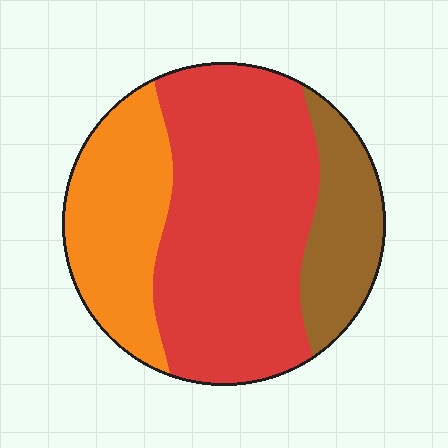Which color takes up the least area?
Brown, at roughly 20%.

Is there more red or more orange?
Red.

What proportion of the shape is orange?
Orange covers around 25% of the shape.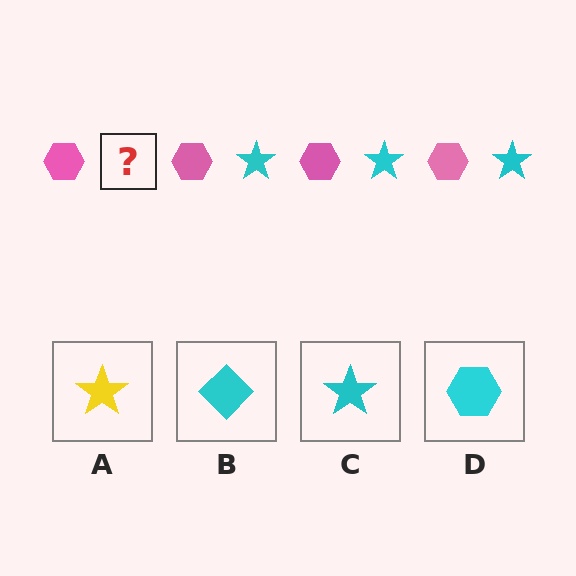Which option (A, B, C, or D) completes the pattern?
C.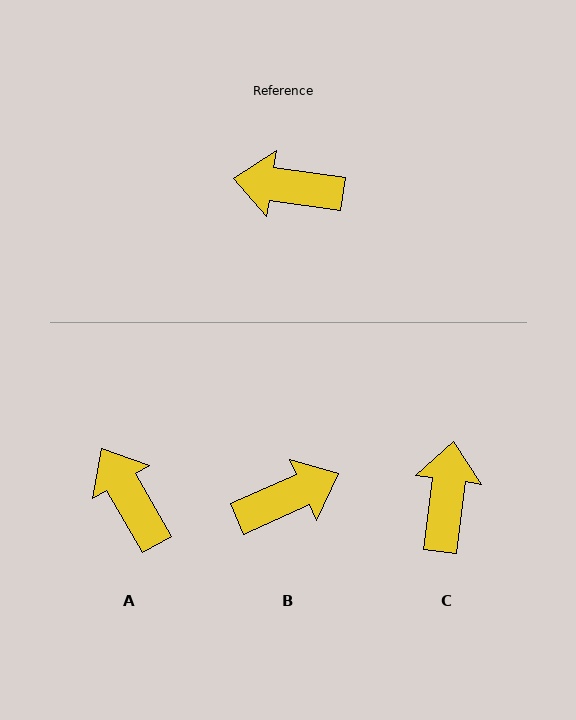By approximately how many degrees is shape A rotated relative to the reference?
Approximately 52 degrees clockwise.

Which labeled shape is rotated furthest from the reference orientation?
B, about 148 degrees away.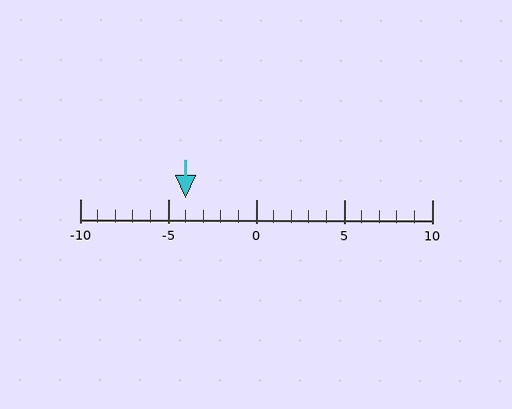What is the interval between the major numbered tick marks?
The major tick marks are spaced 5 units apart.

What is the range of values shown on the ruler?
The ruler shows values from -10 to 10.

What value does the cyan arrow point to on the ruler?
The cyan arrow points to approximately -4.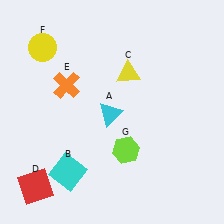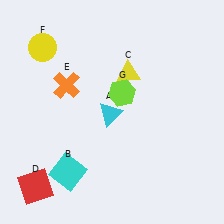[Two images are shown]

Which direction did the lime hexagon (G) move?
The lime hexagon (G) moved up.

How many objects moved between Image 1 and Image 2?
1 object moved between the two images.